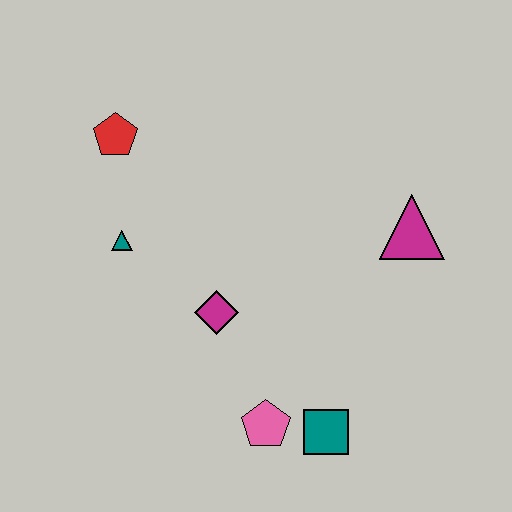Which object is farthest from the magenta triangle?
The red pentagon is farthest from the magenta triangle.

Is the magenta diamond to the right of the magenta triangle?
No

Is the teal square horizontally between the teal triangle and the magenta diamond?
No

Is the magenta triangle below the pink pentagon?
No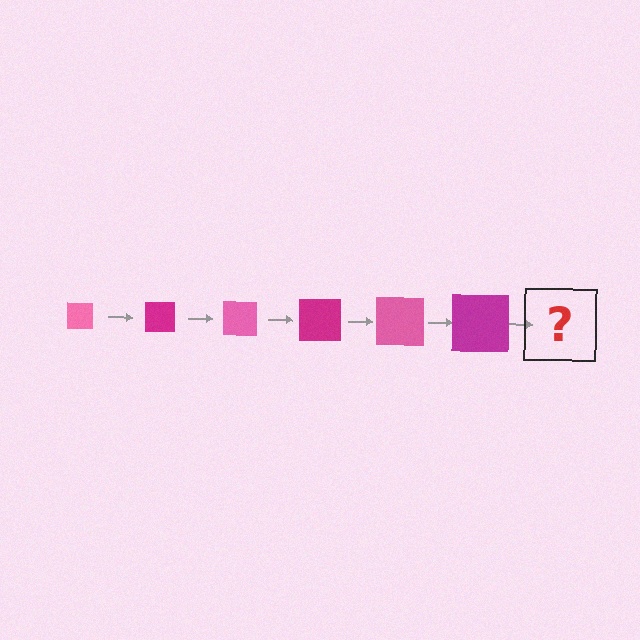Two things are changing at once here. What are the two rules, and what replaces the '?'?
The two rules are that the square grows larger each step and the color cycles through pink and magenta. The '?' should be a pink square, larger than the previous one.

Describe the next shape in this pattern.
It should be a pink square, larger than the previous one.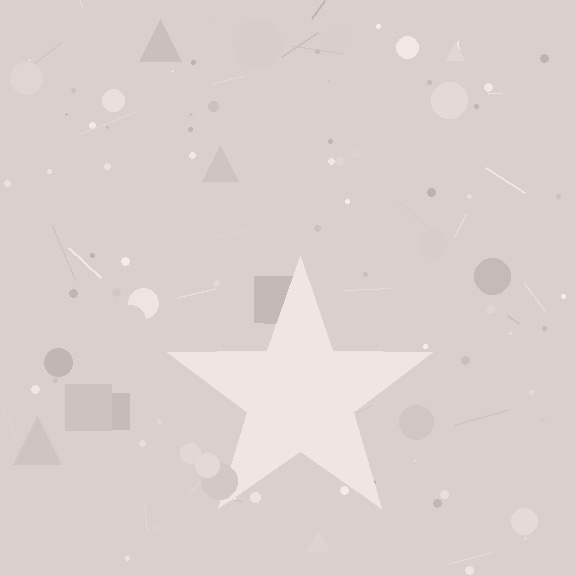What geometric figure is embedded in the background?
A star is embedded in the background.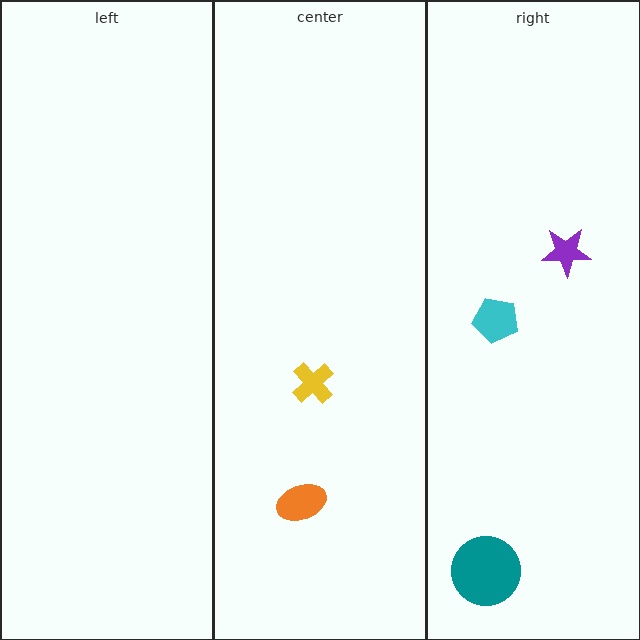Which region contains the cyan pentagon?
The right region.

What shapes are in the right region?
The purple star, the teal circle, the cyan pentagon.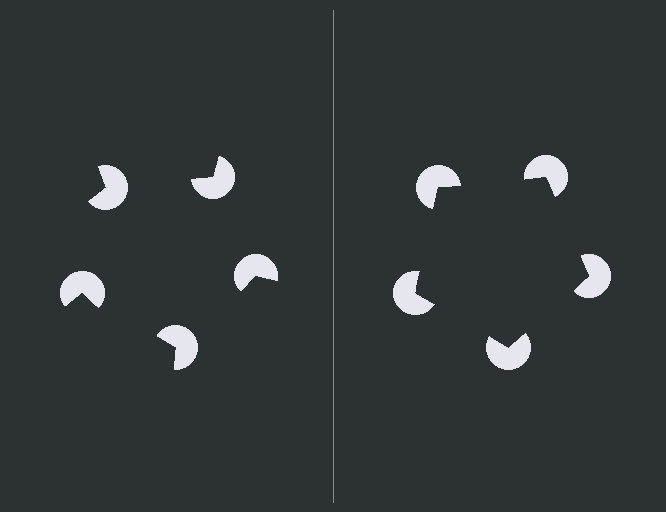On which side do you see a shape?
An illusory pentagon appears on the right side. On the left side the wedge cuts are rotated, so no coherent shape forms.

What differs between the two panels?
The pac-man discs are positioned identically on both sides; only the wedge orientations differ. On the right they align to a pentagon; on the left they are misaligned.